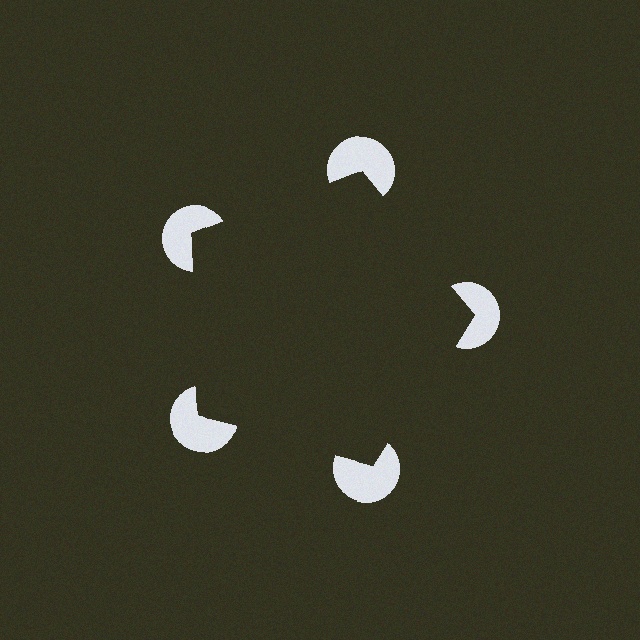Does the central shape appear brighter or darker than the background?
It typically appears slightly darker than the background, even though no actual brightness change is drawn.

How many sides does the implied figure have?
5 sides.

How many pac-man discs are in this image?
There are 5 — one at each vertex of the illusory pentagon.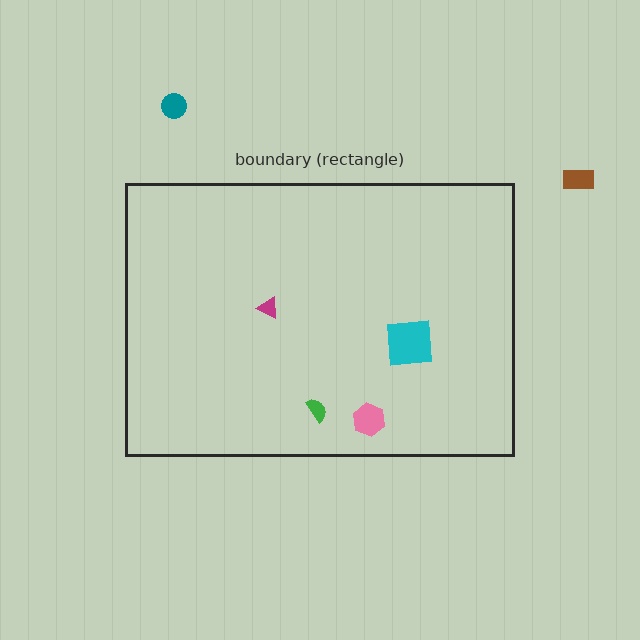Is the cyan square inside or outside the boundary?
Inside.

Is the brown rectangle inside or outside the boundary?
Outside.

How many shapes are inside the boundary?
4 inside, 2 outside.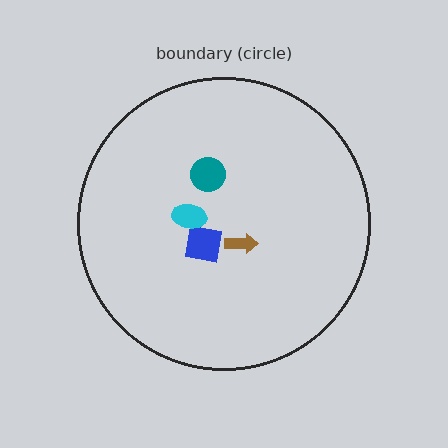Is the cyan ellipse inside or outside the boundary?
Inside.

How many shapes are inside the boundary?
4 inside, 0 outside.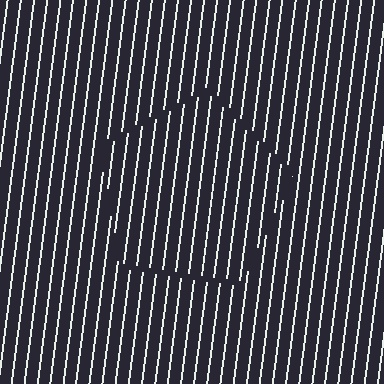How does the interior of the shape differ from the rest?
The interior of the shape contains the same grating, shifted by half a period — the contour is defined by the phase discontinuity where line-ends from the inner and outer gratings abut.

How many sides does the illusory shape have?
5 sides — the line-ends trace a pentagon.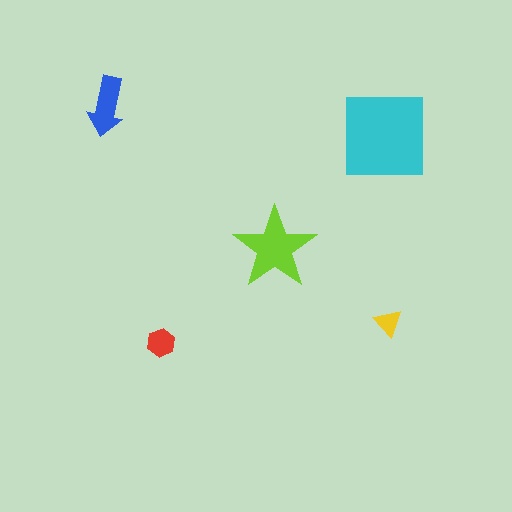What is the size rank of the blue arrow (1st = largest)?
3rd.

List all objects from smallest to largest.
The yellow triangle, the red hexagon, the blue arrow, the lime star, the cyan square.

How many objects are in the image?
There are 5 objects in the image.